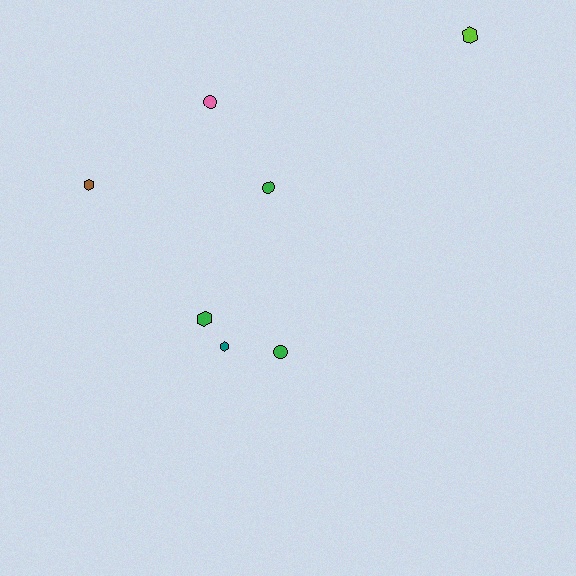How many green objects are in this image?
There are 3 green objects.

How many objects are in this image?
There are 7 objects.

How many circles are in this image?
There are 3 circles.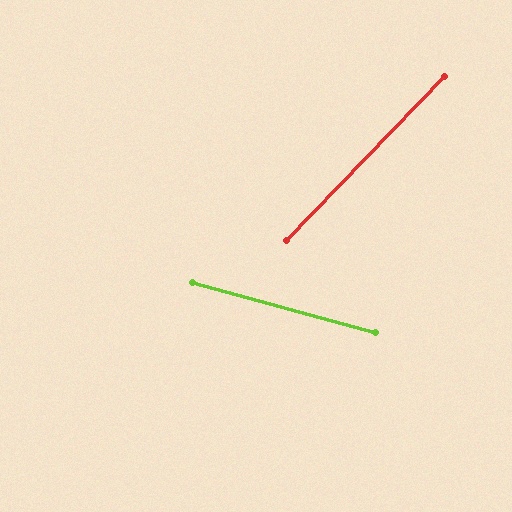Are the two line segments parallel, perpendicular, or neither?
Neither parallel nor perpendicular — they differ by about 61°.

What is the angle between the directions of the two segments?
Approximately 61 degrees.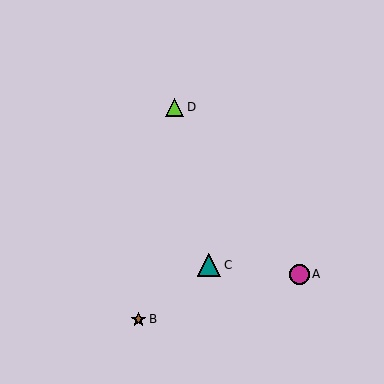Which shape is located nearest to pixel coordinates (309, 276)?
The magenta circle (labeled A) at (299, 274) is nearest to that location.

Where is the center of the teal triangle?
The center of the teal triangle is at (209, 265).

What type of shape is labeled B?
Shape B is a brown star.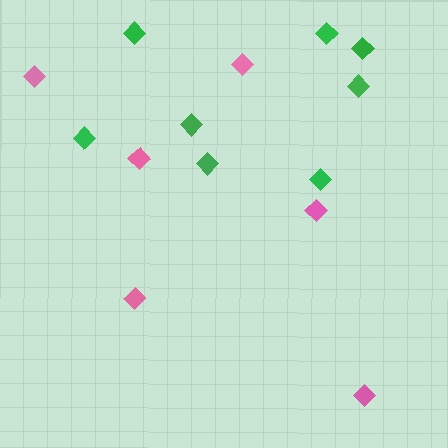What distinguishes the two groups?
There are 2 groups: one group of pink diamonds (6) and one group of green diamonds (8).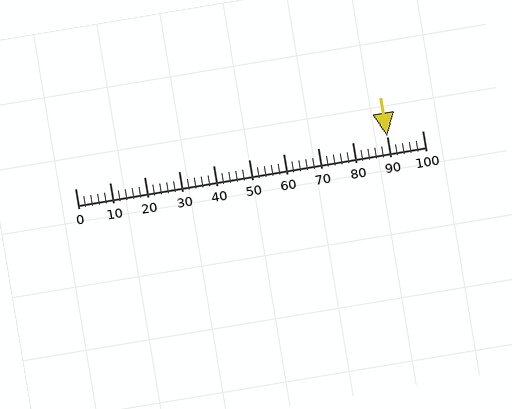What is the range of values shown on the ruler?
The ruler shows values from 0 to 100.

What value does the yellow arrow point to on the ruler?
The yellow arrow points to approximately 90.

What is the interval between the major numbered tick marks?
The major tick marks are spaced 10 units apart.